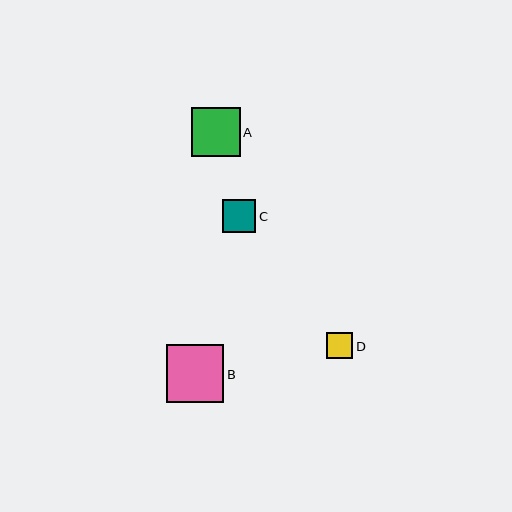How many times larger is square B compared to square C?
Square B is approximately 1.7 times the size of square C.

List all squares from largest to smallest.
From largest to smallest: B, A, C, D.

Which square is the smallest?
Square D is the smallest with a size of approximately 26 pixels.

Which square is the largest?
Square B is the largest with a size of approximately 58 pixels.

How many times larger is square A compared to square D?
Square A is approximately 1.9 times the size of square D.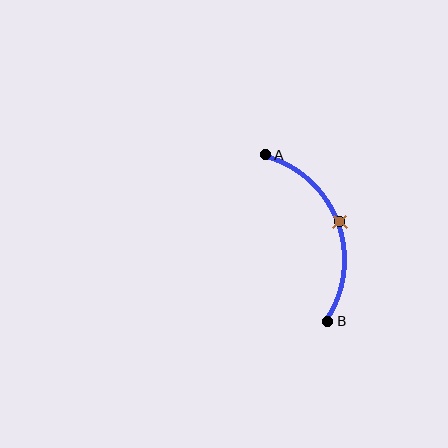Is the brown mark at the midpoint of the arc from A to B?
Yes. The brown mark lies on the arc at equal arc-length from both A and B — it is the arc midpoint.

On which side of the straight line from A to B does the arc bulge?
The arc bulges to the right of the straight line connecting A and B.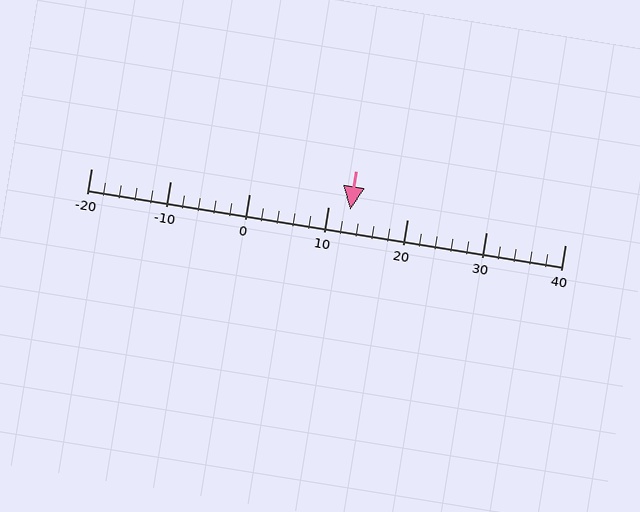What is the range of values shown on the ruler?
The ruler shows values from -20 to 40.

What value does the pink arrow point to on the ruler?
The pink arrow points to approximately 13.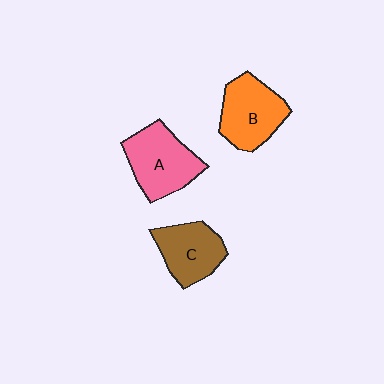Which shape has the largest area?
Shape A (pink).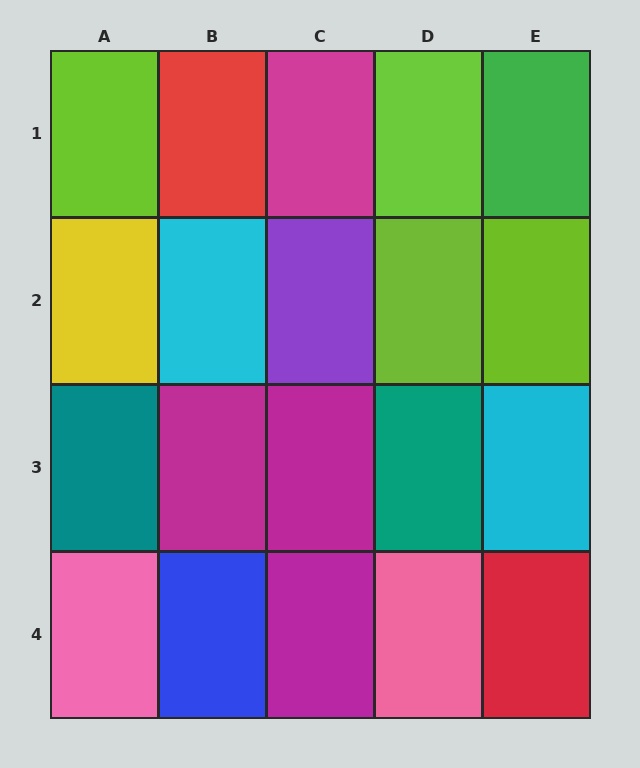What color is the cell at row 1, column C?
Magenta.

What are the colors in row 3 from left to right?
Teal, magenta, magenta, teal, cyan.